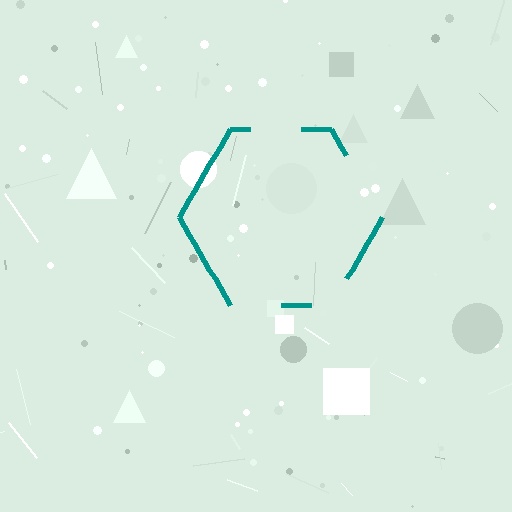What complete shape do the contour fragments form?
The contour fragments form a hexagon.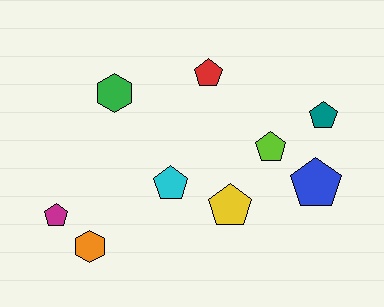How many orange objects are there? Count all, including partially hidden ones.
There is 1 orange object.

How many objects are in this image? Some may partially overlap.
There are 9 objects.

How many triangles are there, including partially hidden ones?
There are no triangles.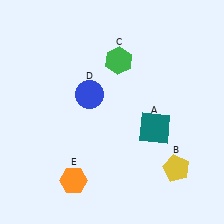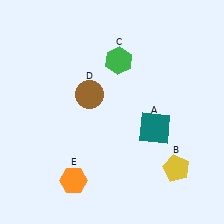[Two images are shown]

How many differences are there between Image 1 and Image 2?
There is 1 difference between the two images.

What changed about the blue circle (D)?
In Image 1, D is blue. In Image 2, it changed to brown.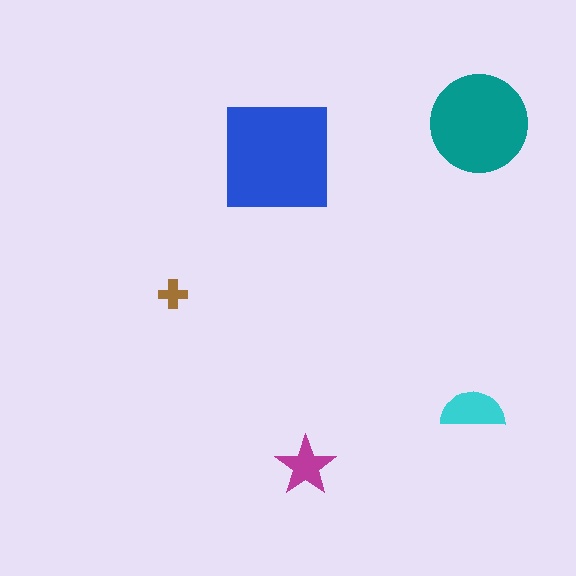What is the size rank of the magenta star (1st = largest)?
4th.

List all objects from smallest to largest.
The brown cross, the magenta star, the cyan semicircle, the teal circle, the blue square.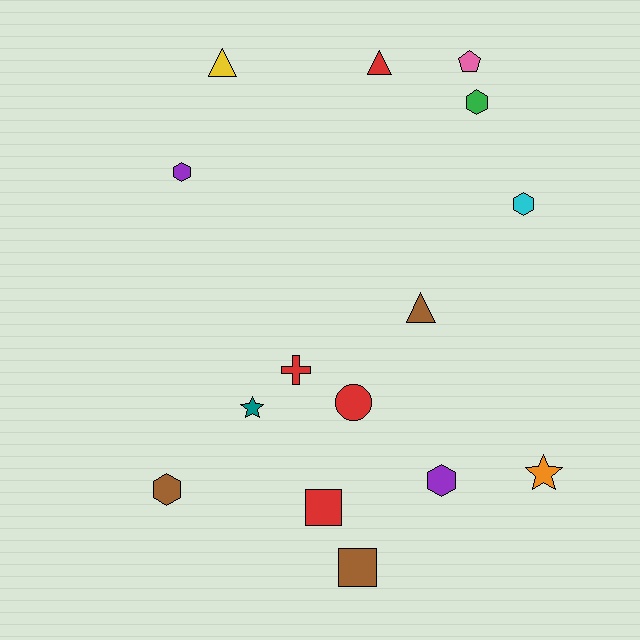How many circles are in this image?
There is 1 circle.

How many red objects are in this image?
There are 4 red objects.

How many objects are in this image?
There are 15 objects.